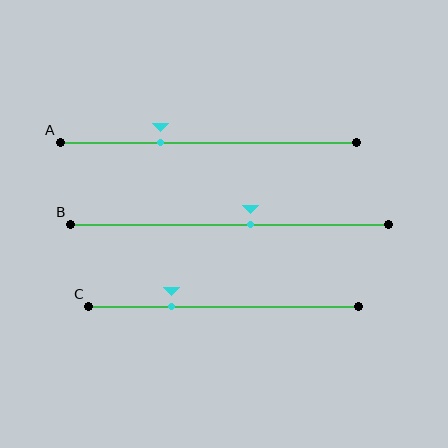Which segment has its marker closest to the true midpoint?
Segment B has its marker closest to the true midpoint.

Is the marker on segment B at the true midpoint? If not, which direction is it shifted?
No, the marker on segment B is shifted to the right by about 7% of the segment length.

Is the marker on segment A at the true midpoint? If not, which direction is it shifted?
No, the marker on segment A is shifted to the left by about 16% of the segment length.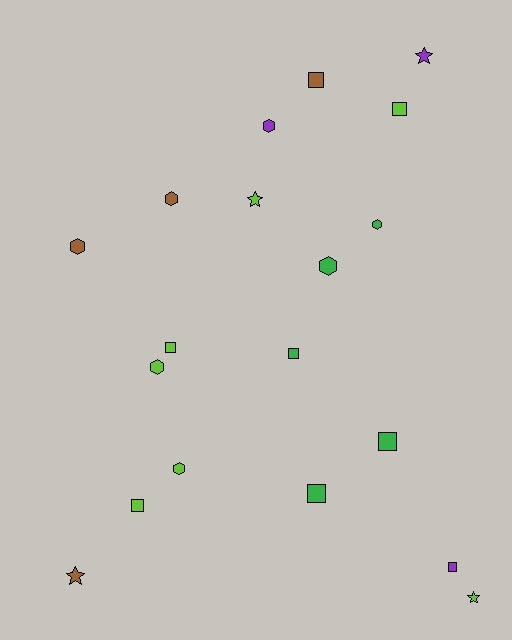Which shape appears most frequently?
Square, with 8 objects.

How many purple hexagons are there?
There is 1 purple hexagon.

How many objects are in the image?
There are 19 objects.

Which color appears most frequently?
Lime, with 7 objects.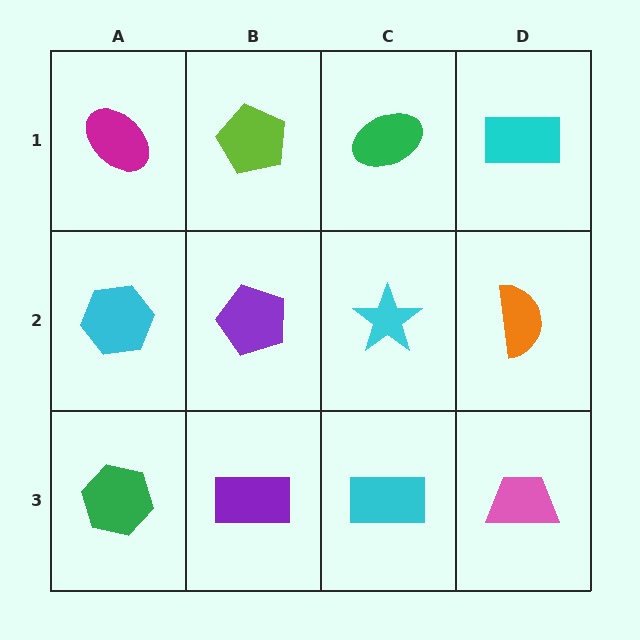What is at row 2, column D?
An orange semicircle.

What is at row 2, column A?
A cyan hexagon.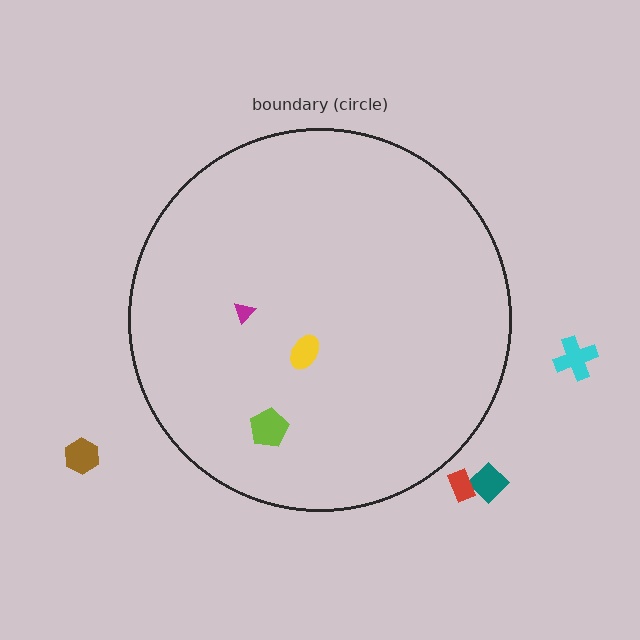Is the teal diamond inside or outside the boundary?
Outside.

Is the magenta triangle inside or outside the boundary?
Inside.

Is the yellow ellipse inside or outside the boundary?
Inside.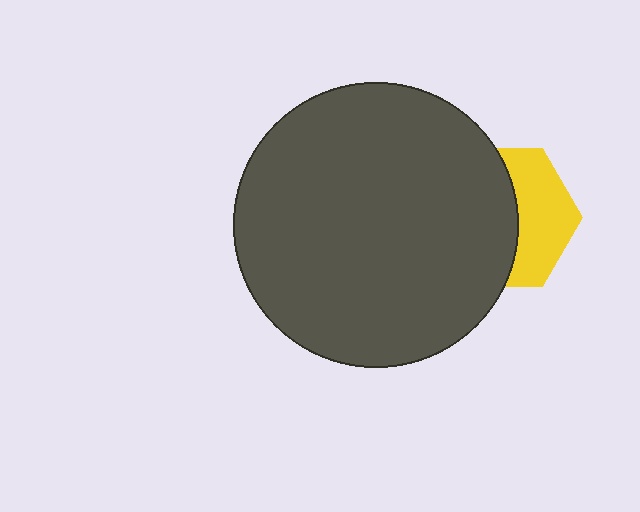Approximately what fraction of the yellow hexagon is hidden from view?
Roughly 58% of the yellow hexagon is hidden behind the dark gray circle.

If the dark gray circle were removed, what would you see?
You would see the complete yellow hexagon.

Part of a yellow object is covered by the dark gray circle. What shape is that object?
It is a hexagon.